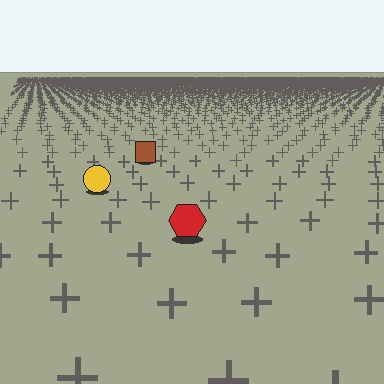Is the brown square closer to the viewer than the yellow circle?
No. The yellow circle is closer — you can tell from the texture gradient: the ground texture is coarser near it.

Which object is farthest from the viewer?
The brown square is farthest from the viewer. It appears smaller and the ground texture around it is denser.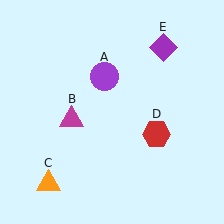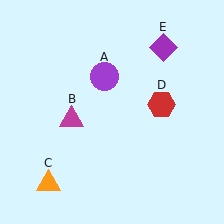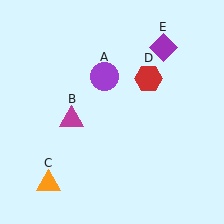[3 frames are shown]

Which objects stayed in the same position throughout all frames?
Purple circle (object A) and magenta triangle (object B) and orange triangle (object C) and purple diamond (object E) remained stationary.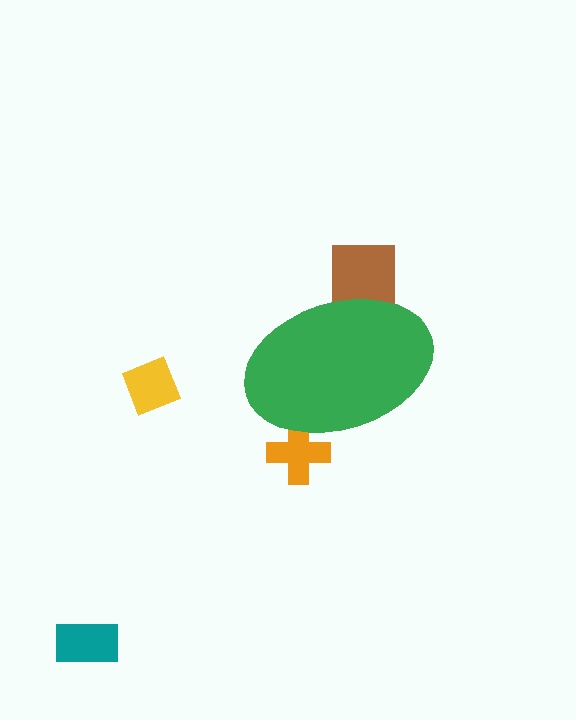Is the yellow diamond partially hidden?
No, the yellow diamond is fully visible.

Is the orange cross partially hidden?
Yes, the orange cross is partially hidden behind the green ellipse.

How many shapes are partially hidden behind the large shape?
2 shapes are partially hidden.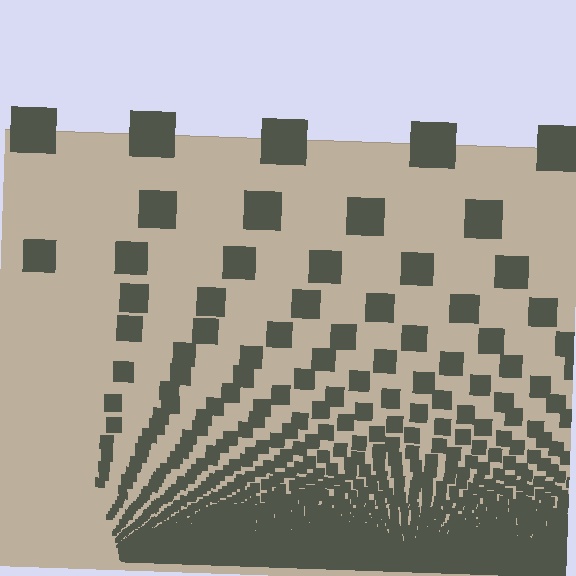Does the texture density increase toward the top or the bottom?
Density increases toward the bottom.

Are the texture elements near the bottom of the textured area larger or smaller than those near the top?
Smaller. The gradient is inverted — elements near the bottom are smaller and denser.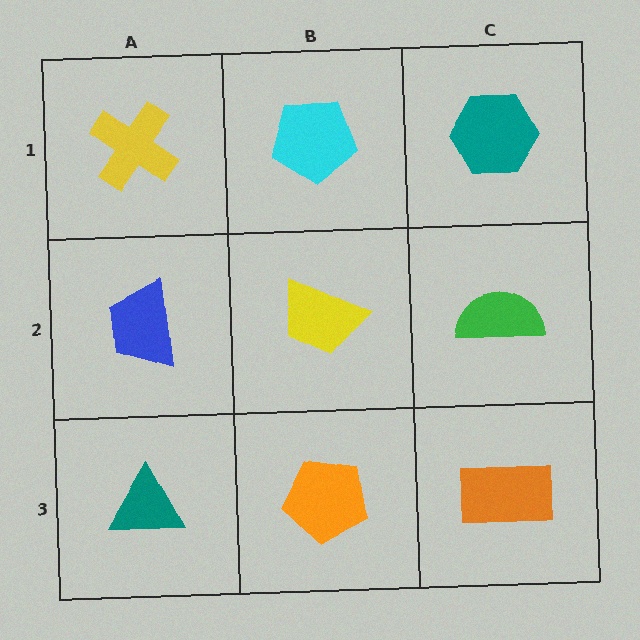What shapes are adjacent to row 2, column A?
A yellow cross (row 1, column A), a teal triangle (row 3, column A), a yellow trapezoid (row 2, column B).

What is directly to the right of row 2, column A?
A yellow trapezoid.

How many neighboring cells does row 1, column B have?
3.